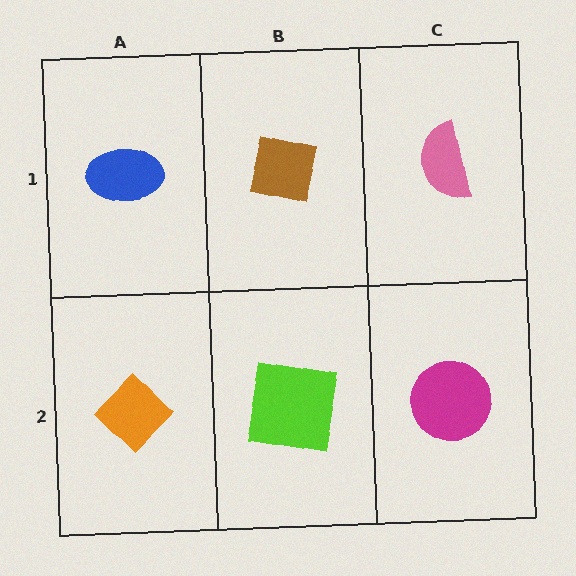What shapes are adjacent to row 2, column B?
A brown square (row 1, column B), an orange diamond (row 2, column A), a magenta circle (row 2, column C).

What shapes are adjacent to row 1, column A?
An orange diamond (row 2, column A), a brown square (row 1, column B).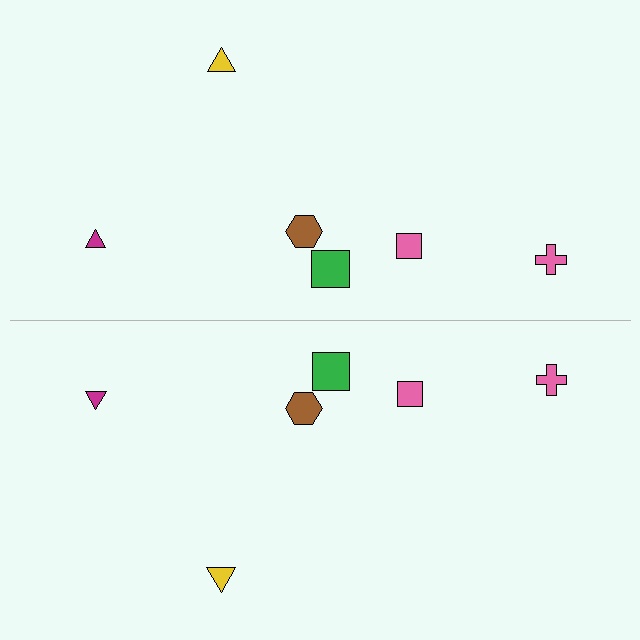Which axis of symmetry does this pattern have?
The pattern has a horizontal axis of symmetry running through the center of the image.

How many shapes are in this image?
There are 12 shapes in this image.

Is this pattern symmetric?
Yes, this pattern has bilateral (reflection) symmetry.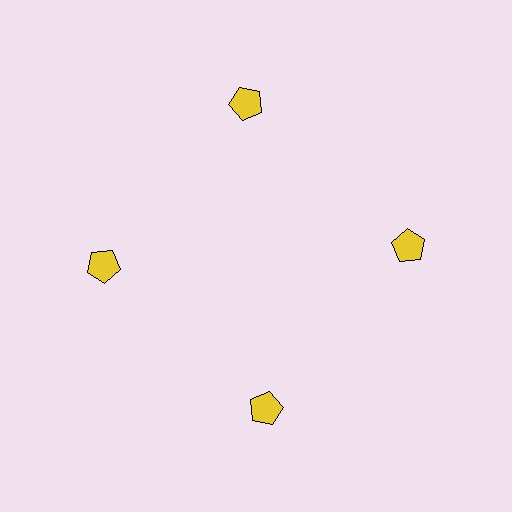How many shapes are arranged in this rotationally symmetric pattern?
There are 4 shapes, arranged in 4 groups of 1.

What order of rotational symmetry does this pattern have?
This pattern has 4-fold rotational symmetry.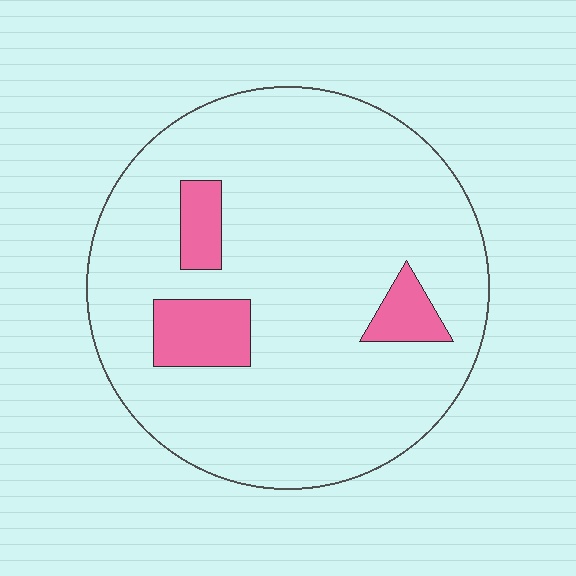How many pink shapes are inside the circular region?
3.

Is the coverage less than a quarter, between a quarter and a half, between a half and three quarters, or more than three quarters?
Less than a quarter.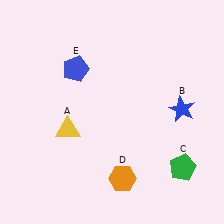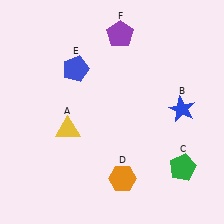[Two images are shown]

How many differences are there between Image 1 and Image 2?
There is 1 difference between the two images.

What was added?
A purple pentagon (F) was added in Image 2.